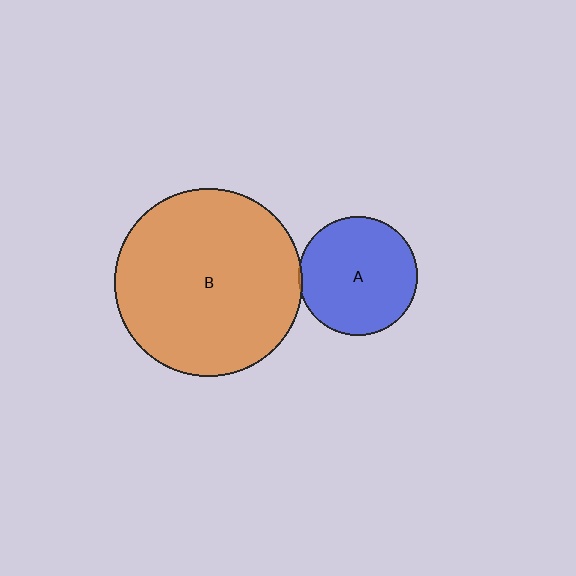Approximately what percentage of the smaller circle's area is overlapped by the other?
Approximately 5%.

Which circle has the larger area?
Circle B (orange).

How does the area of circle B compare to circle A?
Approximately 2.5 times.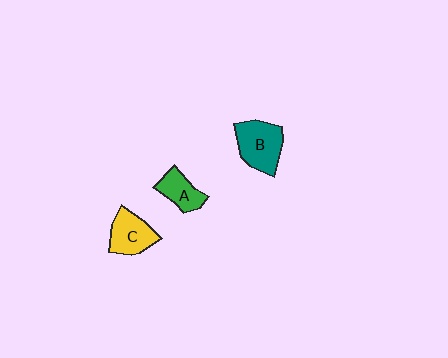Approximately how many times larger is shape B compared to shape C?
Approximately 1.2 times.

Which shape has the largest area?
Shape B (teal).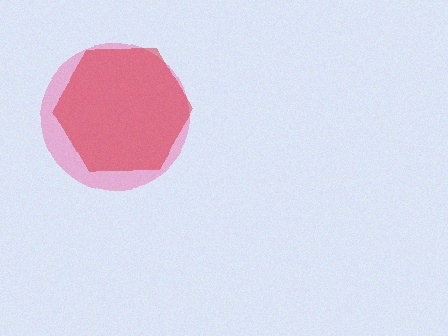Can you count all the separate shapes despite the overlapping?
Yes, there are 2 separate shapes.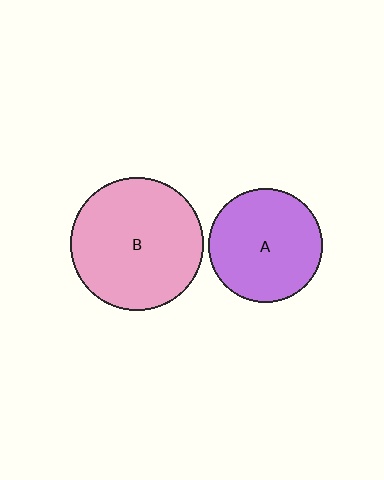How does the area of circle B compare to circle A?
Approximately 1.4 times.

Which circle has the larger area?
Circle B (pink).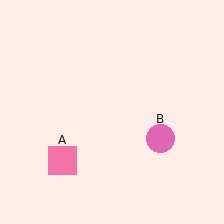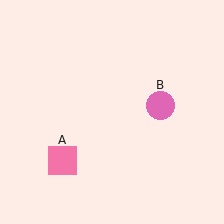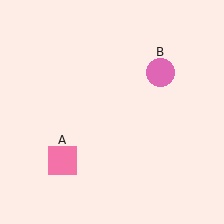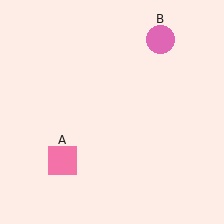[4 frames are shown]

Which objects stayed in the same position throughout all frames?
Pink square (object A) remained stationary.